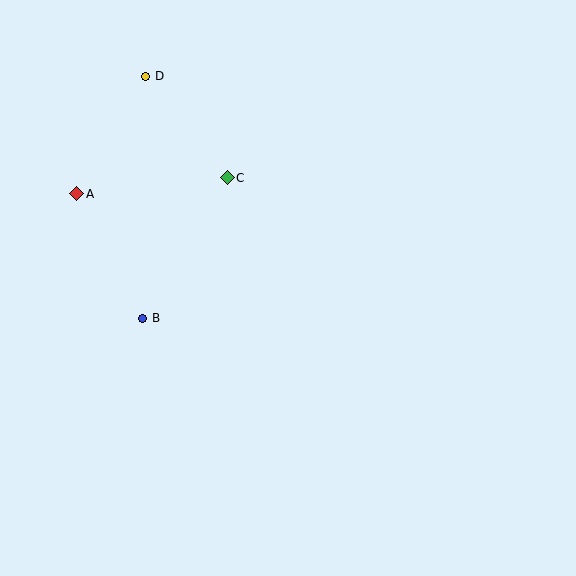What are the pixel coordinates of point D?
Point D is at (146, 76).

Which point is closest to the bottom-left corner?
Point B is closest to the bottom-left corner.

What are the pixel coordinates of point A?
Point A is at (77, 194).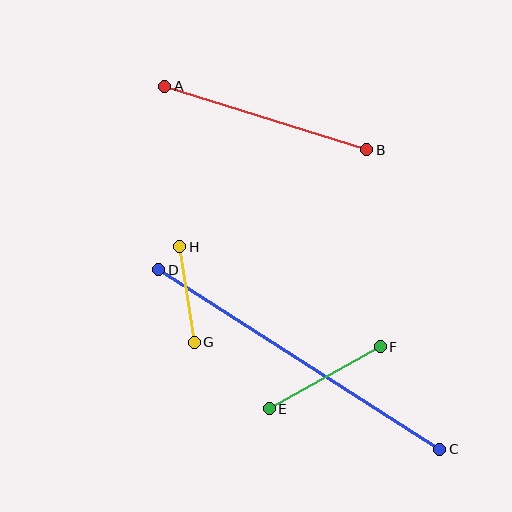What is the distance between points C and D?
The distance is approximately 333 pixels.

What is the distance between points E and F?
The distance is approximately 127 pixels.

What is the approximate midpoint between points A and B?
The midpoint is at approximately (266, 118) pixels.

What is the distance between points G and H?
The distance is approximately 97 pixels.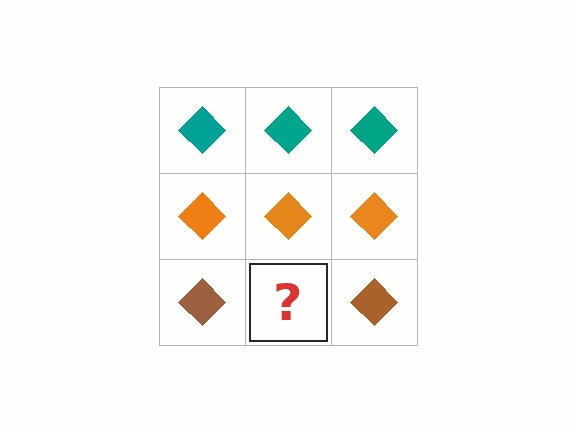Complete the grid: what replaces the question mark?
The question mark should be replaced with a brown diamond.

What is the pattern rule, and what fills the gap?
The rule is that each row has a consistent color. The gap should be filled with a brown diamond.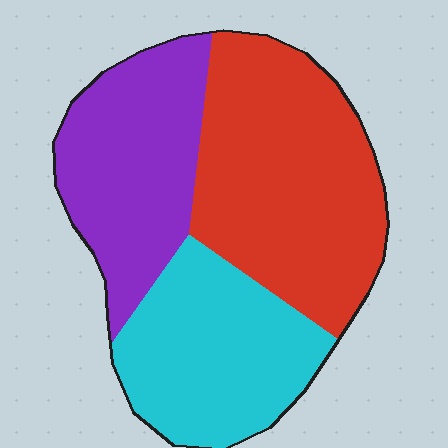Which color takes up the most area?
Red, at roughly 40%.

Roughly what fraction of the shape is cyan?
Cyan covers about 30% of the shape.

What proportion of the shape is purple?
Purple covers 29% of the shape.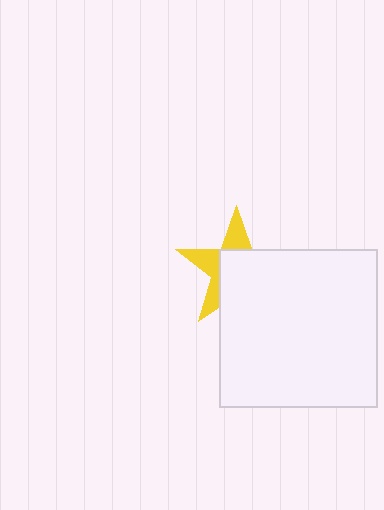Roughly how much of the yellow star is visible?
A small part of it is visible (roughly 40%).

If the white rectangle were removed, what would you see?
You would see the complete yellow star.